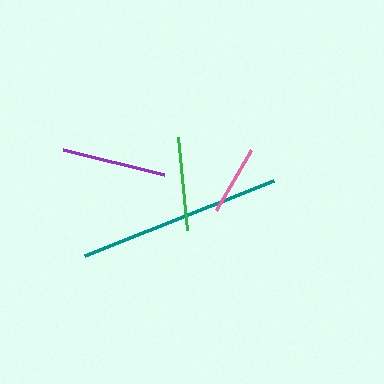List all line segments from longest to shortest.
From longest to shortest: teal, purple, green, pink.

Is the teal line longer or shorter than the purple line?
The teal line is longer than the purple line.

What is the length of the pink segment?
The pink segment is approximately 69 pixels long.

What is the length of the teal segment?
The teal segment is approximately 204 pixels long.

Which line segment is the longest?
The teal line is the longest at approximately 204 pixels.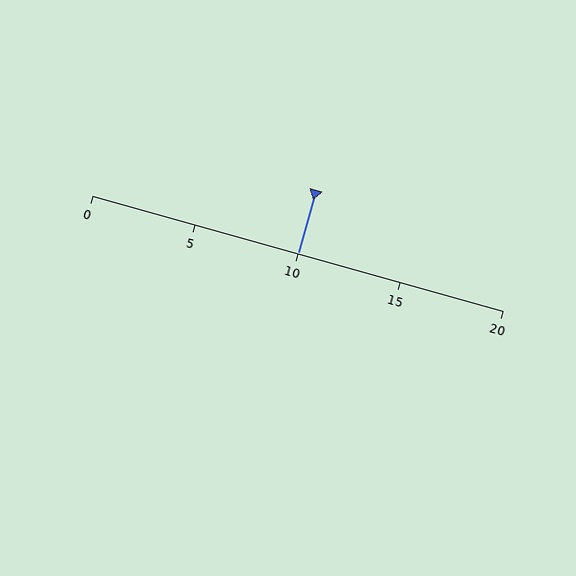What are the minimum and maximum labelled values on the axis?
The axis runs from 0 to 20.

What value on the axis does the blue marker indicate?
The marker indicates approximately 10.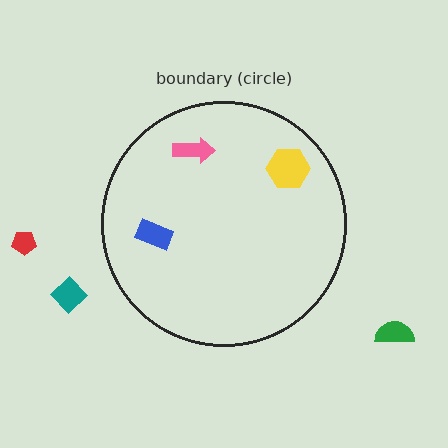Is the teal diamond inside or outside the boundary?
Outside.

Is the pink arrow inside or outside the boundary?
Inside.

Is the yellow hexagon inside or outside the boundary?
Inside.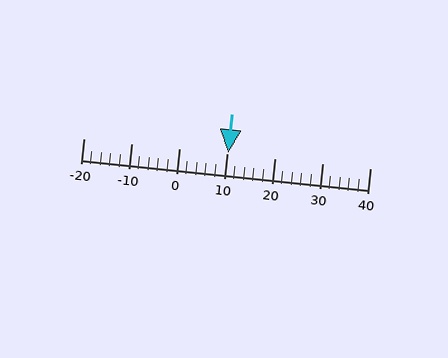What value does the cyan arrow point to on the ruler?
The cyan arrow points to approximately 10.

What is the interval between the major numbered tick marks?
The major tick marks are spaced 10 units apart.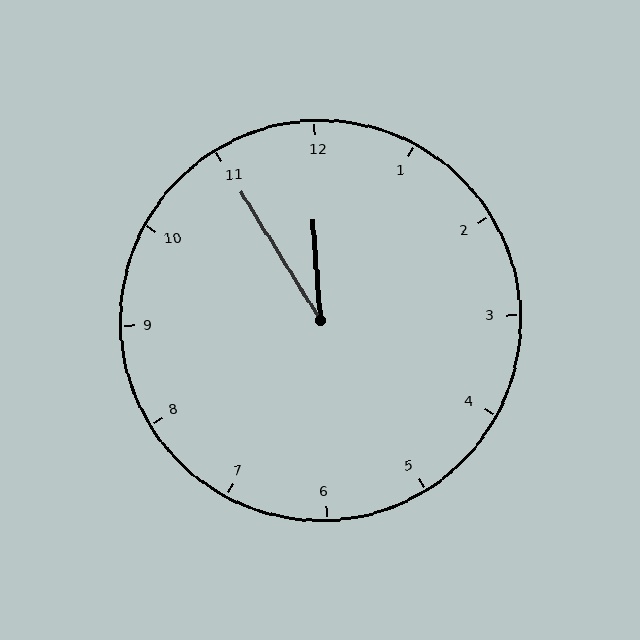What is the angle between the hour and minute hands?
Approximately 28 degrees.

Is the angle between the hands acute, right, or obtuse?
It is acute.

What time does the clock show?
11:55.